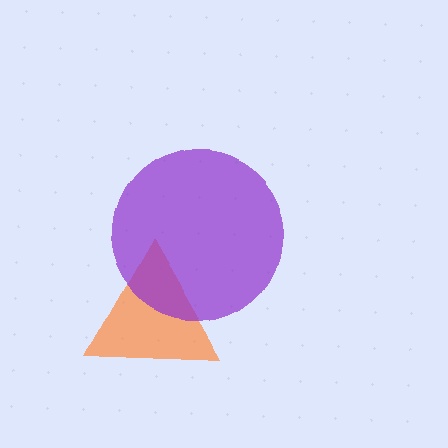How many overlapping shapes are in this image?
There are 2 overlapping shapes in the image.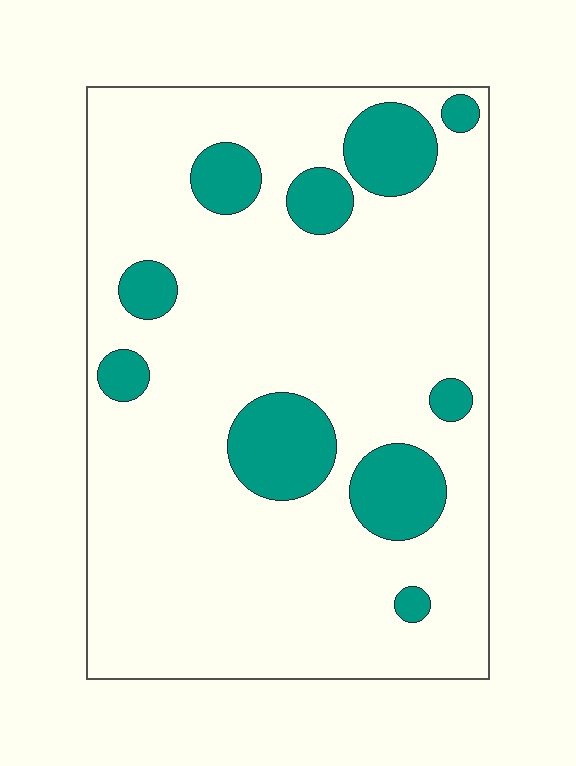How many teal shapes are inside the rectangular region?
10.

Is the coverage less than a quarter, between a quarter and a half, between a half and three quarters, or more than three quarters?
Less than a quarter.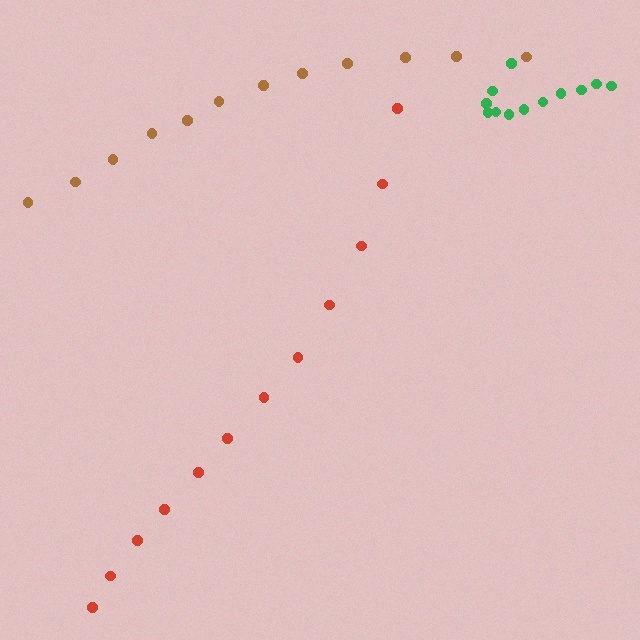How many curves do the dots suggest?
There are 3 distinct paths.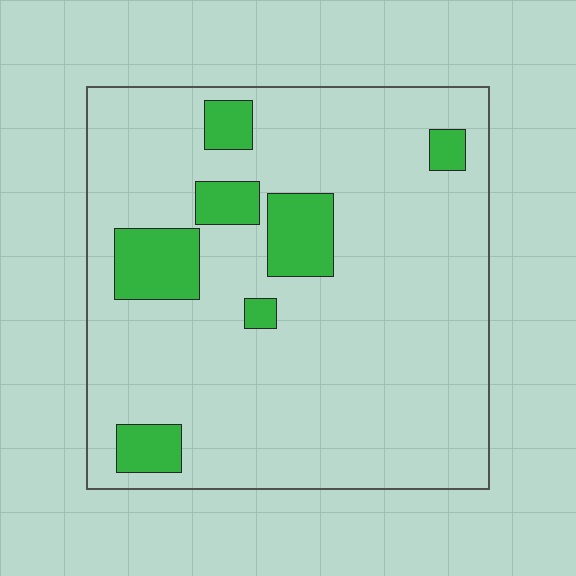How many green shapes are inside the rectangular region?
7.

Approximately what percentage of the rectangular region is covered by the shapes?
Approximately 15%.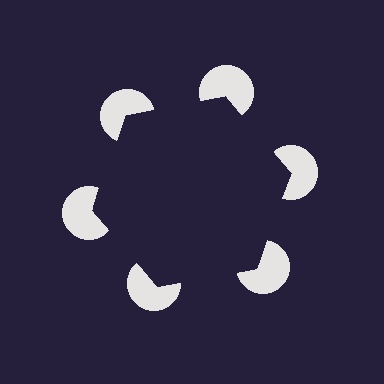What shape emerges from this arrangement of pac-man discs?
An illusory hexagon — its edges are inferred from the aligned wedge cuts in the pac-man discs, not physically drawn.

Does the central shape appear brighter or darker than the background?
It typically appears slightly darker than the background, even though no actual brightness change is drawn.